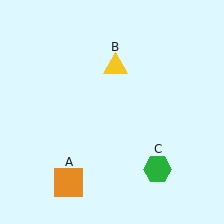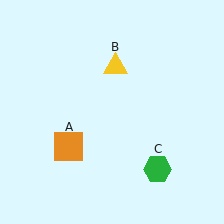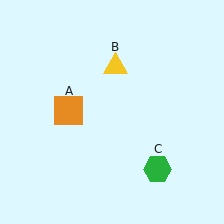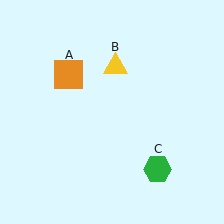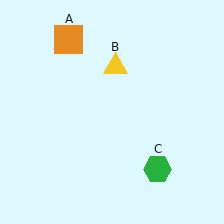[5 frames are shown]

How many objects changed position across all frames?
1 object changed position: orange square (object A).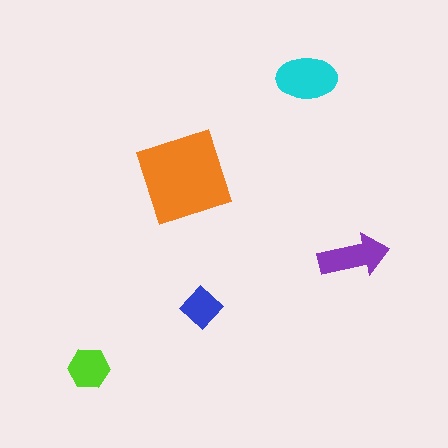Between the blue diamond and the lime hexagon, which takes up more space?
The lime hexagon.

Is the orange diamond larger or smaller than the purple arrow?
Larger.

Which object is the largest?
The orange diamond.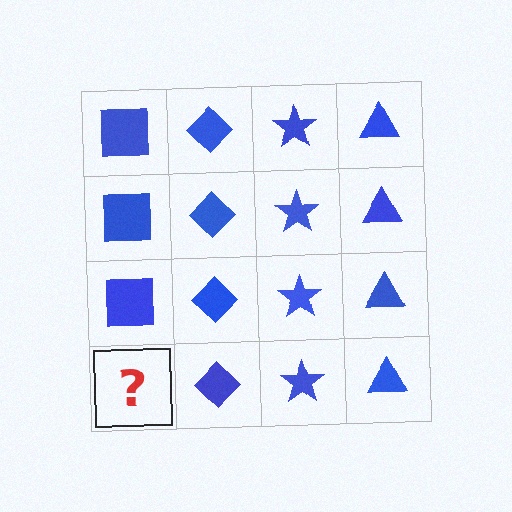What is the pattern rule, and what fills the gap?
The rule is that each column has a consistent shape. The gap should be filled with a blue square.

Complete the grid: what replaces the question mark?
The question mark should be replaced with a blue square.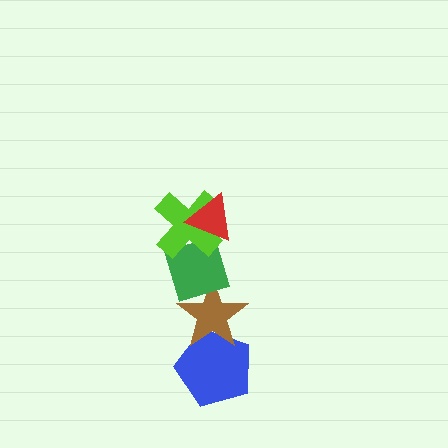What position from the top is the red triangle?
The red triangle is 1st from the top.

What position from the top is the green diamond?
The green diamond is 3rd from the top.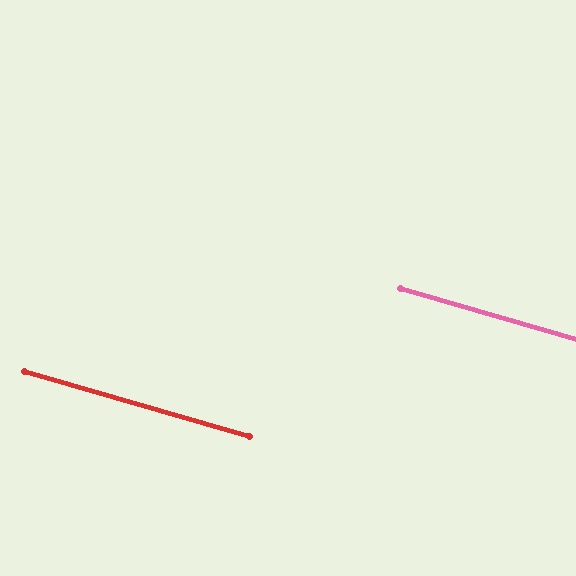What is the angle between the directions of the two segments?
Approximately 0 degrees.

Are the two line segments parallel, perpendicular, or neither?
Parallel — their directions differ by only 0.0°.